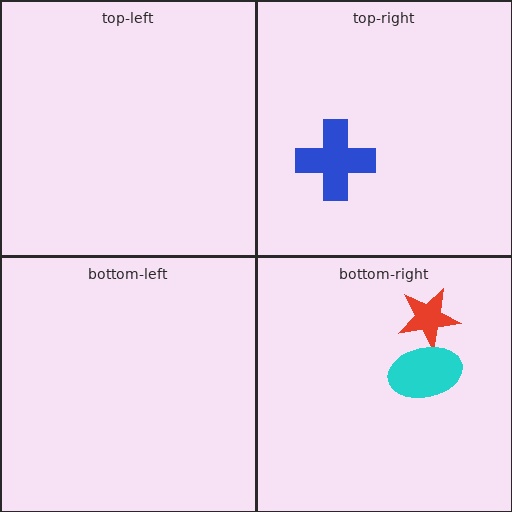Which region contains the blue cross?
The top-right region.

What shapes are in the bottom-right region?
The red star, the cyan ellipse.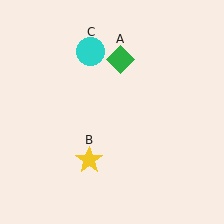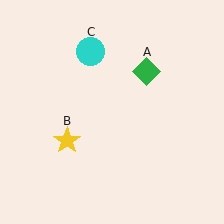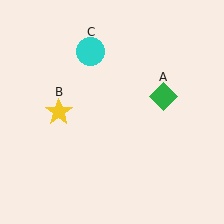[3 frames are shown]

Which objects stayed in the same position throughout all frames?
Cyan circle (object C) remained stationary.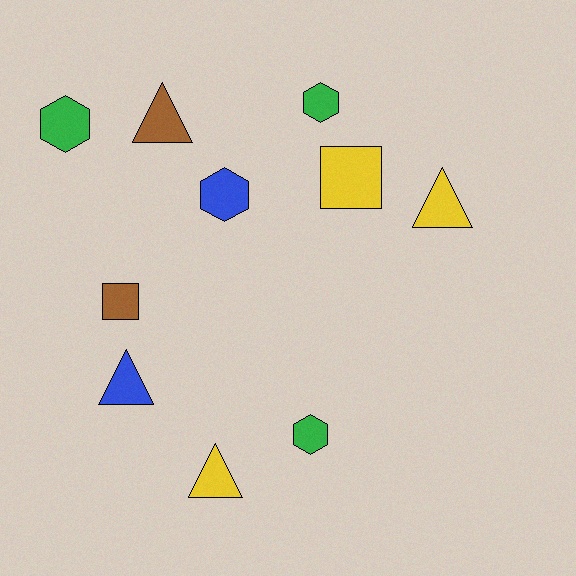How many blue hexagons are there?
There is 1 blue hexagon.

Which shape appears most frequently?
Triangle, with 4 objects.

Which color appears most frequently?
Yellow, with 3 objects.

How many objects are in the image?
There are 10 objects.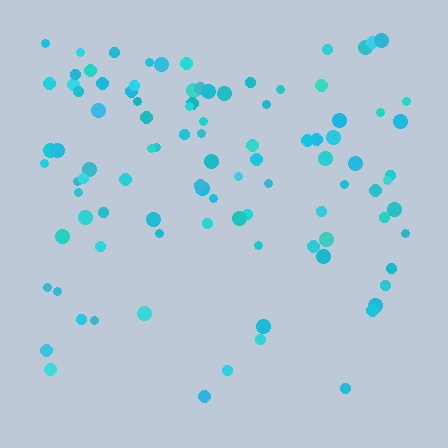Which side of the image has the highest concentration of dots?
The top.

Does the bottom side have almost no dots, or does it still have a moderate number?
Still a moderate number, just noticeably fewer than the top.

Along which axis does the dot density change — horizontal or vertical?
Vertical.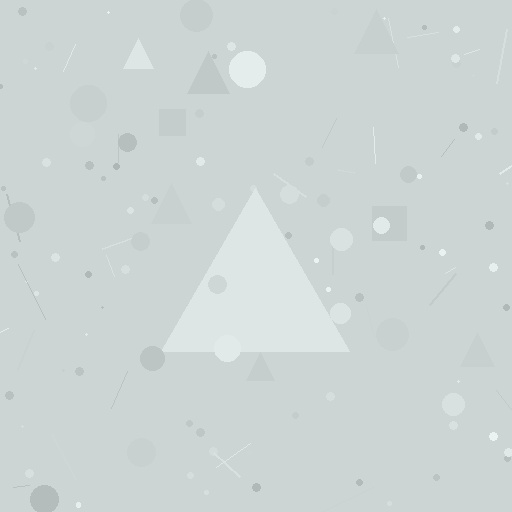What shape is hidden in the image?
A triangle is hidden in the image.